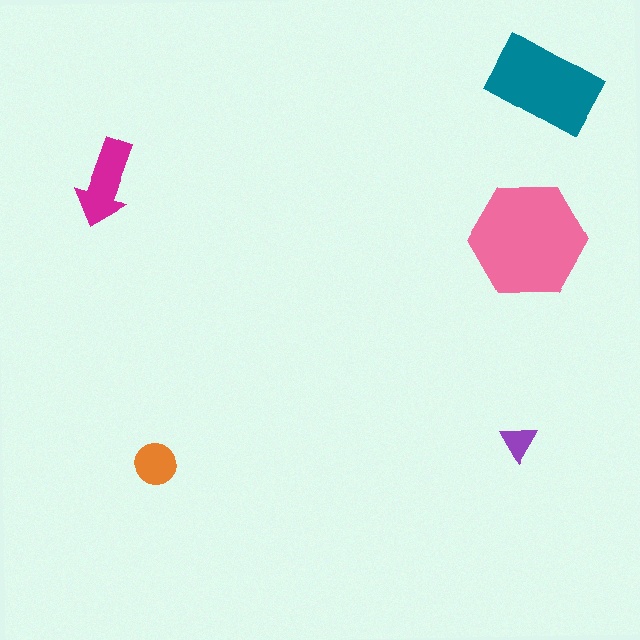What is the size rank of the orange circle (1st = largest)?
4th.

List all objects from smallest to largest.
The purple triangle, the orange circle, the magenta arrow, the teal rectangle, the pink hexagon.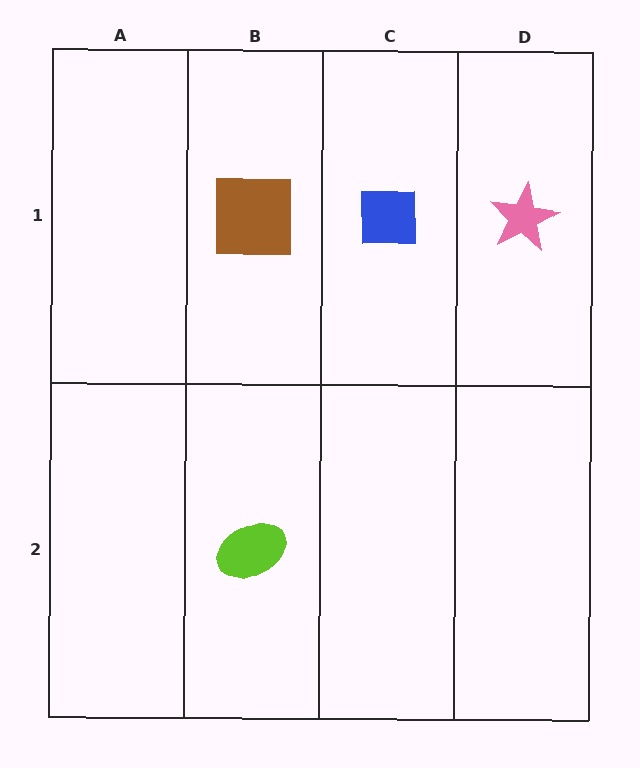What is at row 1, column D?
A pink star.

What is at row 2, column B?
A lime ellipse.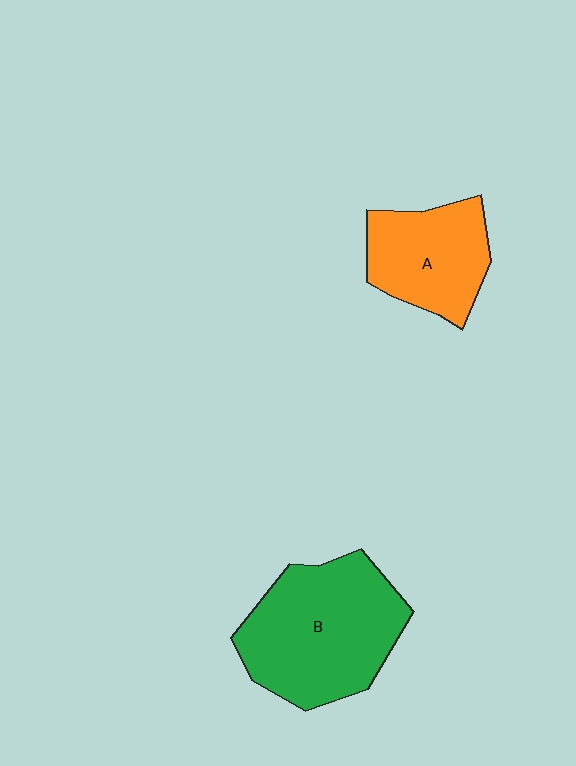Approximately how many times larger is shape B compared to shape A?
Approximately 1.6 times.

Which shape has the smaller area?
Shape A (orange).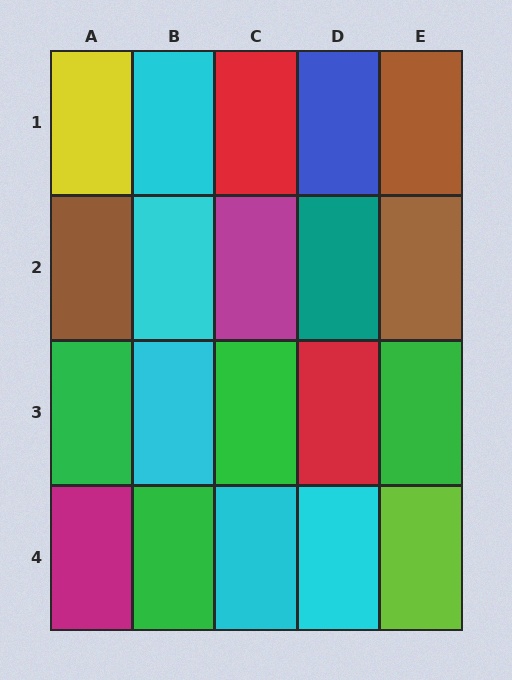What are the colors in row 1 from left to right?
Yellow, cyan, red, blue, brown.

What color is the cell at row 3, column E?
Green.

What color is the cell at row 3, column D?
Red.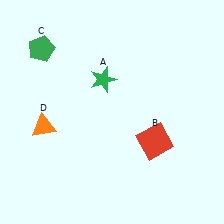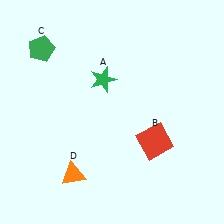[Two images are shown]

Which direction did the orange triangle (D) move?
The orange triangle (D) moved down.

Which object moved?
The orange triangle (D) moved down.